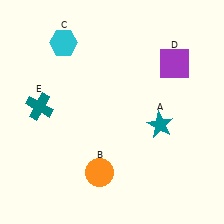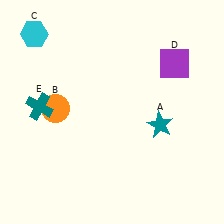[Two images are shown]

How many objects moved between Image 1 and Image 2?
2 objects moved between the two images.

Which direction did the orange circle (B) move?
The orange circle (B) moved up.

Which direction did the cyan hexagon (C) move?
The cyan hexagon (C) moved left.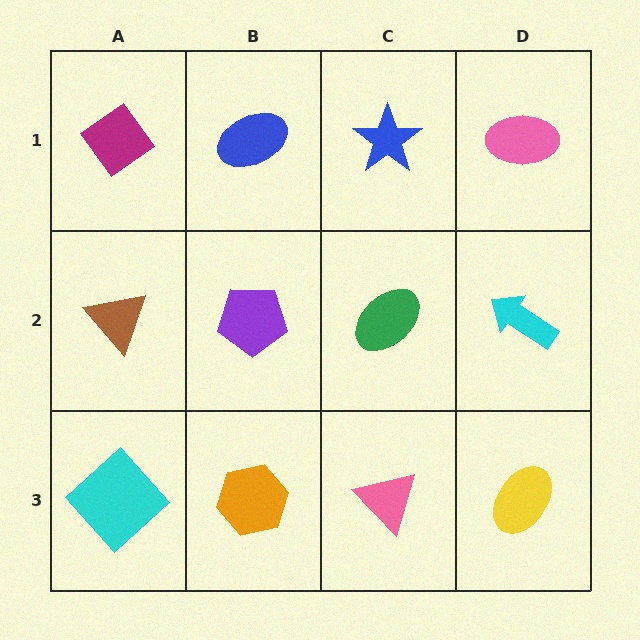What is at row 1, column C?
A blue star.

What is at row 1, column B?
A blue ellipse.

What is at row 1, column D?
A pink ellipse.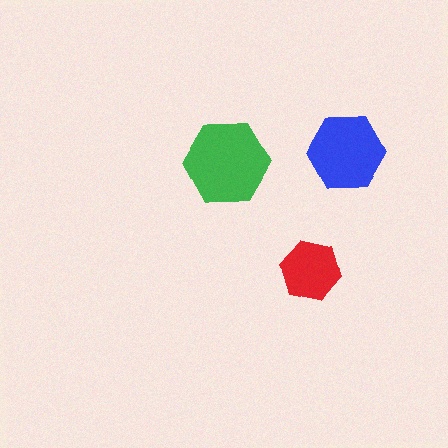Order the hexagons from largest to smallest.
the green one, the blue one, the red one.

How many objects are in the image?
There are 3 objects in the image.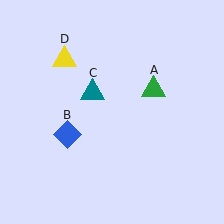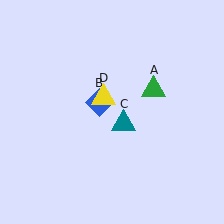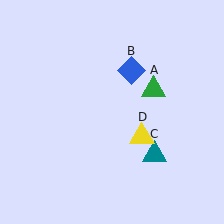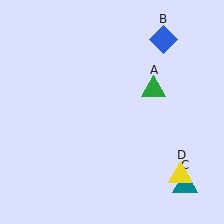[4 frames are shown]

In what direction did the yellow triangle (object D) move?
The yellow triangle (object D) moved down and to the right.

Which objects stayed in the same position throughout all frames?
Green triangle (object A) remained stationary.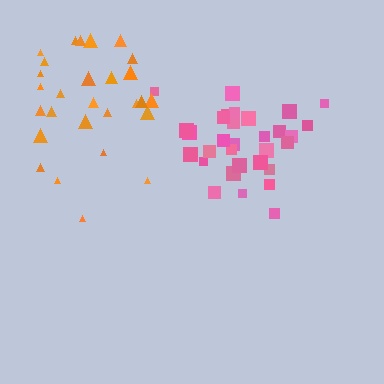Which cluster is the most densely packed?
Pink.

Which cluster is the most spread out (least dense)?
Orange.